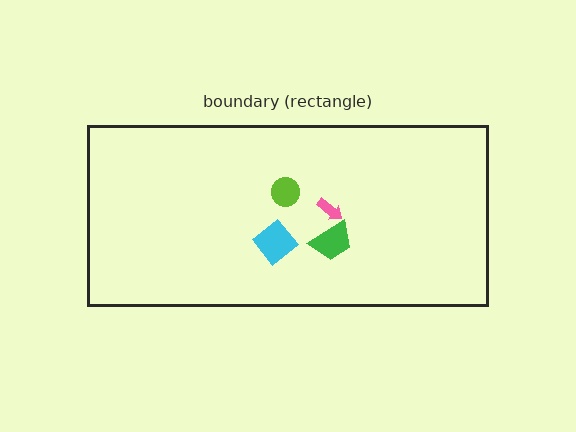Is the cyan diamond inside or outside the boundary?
Inside.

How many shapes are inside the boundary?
4 inside, 0 outside.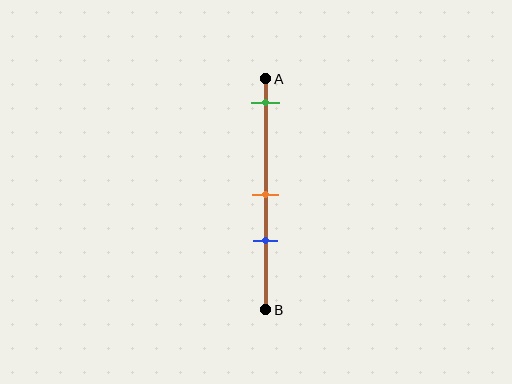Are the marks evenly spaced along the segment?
No, the marks are not evenly spaced.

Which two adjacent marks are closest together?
The orange and blue marks are the closest adjacent pair.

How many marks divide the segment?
There are 3 marks dividing the segment.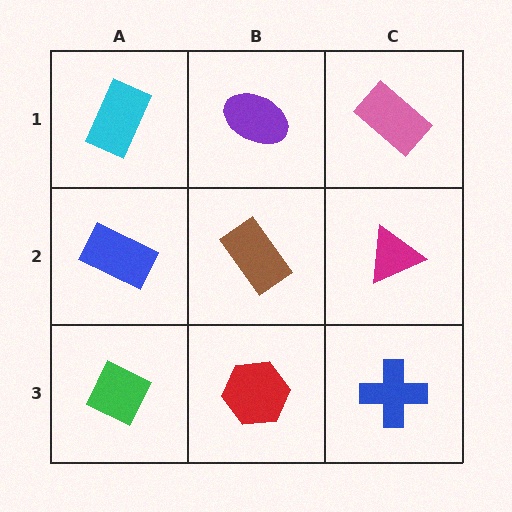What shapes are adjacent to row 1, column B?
A brown rectangle (row 2, column B), a cyan rectangle (row 1, column A), a pink rectangle (row 1, column C).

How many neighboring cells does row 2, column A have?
3.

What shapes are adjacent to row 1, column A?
A blue rectangle (row 2, column A), a purple ellipse (row 1, column B).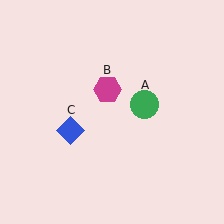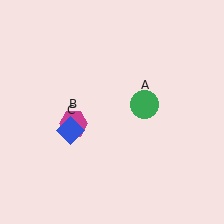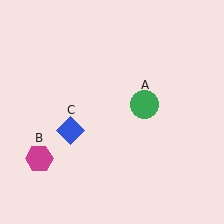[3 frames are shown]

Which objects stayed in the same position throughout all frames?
Green circle (object A) and blue diamond (object C) remained stationary.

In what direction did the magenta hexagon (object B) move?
The magenta hexagon (object B) moved down and to the left.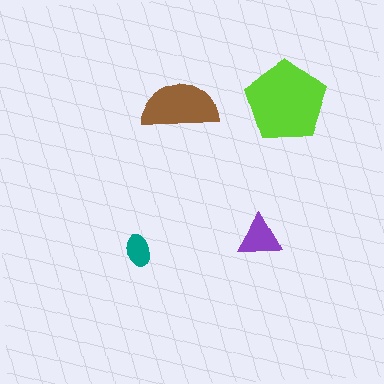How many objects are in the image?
There are 4 objects in the image.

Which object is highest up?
The brown semicircle is topmost.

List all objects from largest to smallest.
The lime pentagon, the brown semicircle, the purple triangle, the teal ellipse.